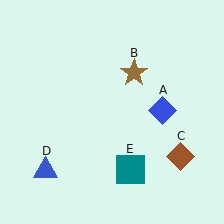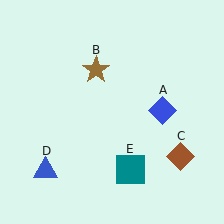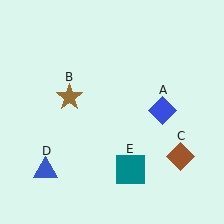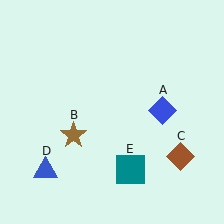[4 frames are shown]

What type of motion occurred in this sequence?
The brown star (object B) rotated counterclockwise around the center of the scene.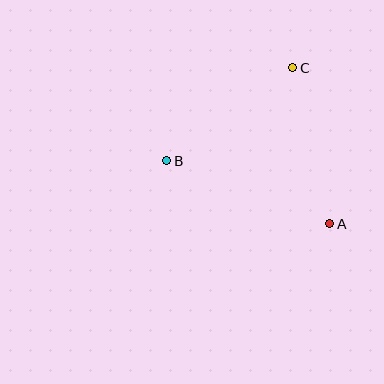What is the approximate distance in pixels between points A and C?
The distance between A and C is approximately 161 pixels.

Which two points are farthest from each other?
Points A and B are farthest from each other.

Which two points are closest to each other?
Points B and C are closest to each other.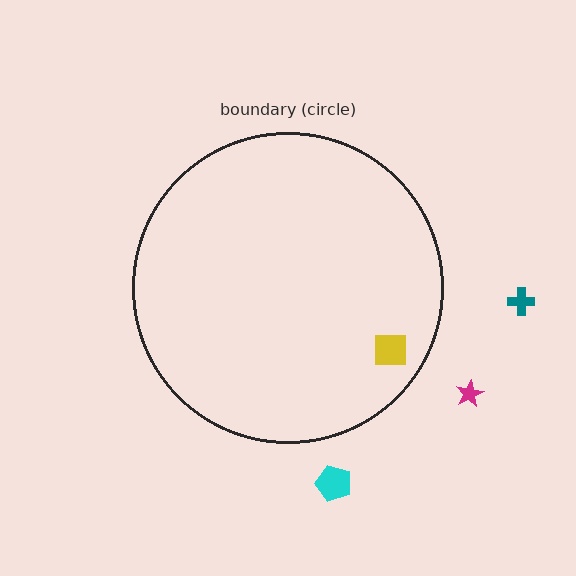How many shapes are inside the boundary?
1 inside, 3 outside.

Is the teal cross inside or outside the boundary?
Outside.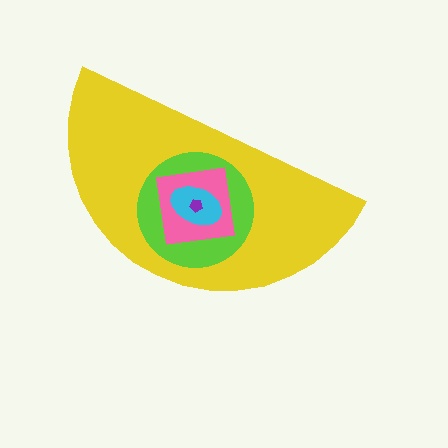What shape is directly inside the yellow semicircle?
The lime circle.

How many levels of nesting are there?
5.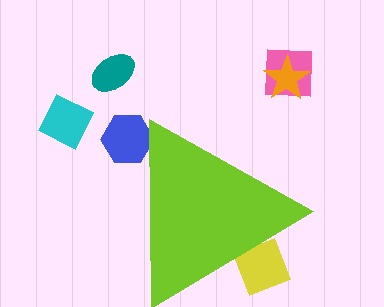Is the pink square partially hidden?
No, the pink square is fully visible.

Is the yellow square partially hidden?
Yes, the yellow square is partially hidden behind the lime triangle.